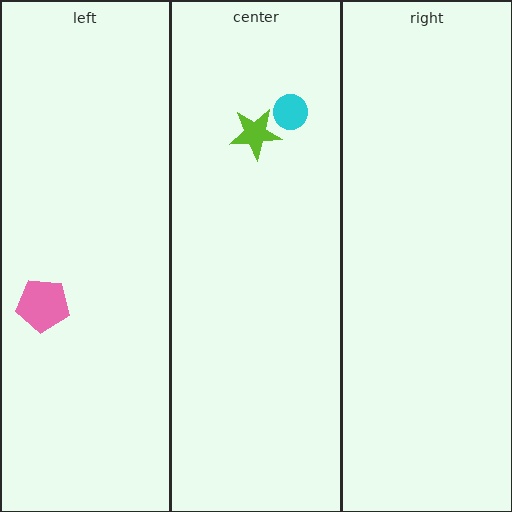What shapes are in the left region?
The pink pentagon.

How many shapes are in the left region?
1.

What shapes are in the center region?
The cyan circle, the lime star.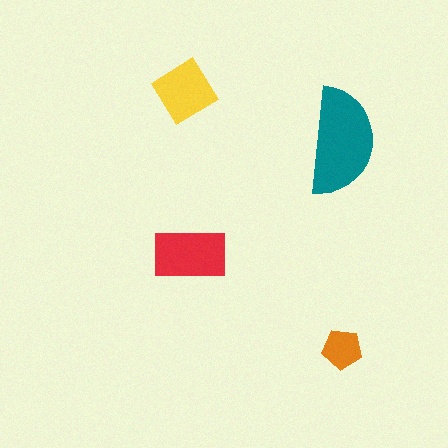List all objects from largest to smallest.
The teal semicircle, the red rectangle, the yellow diamond, the orange pentagon.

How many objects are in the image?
There are 4 objects in the image.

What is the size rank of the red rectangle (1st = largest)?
2nd.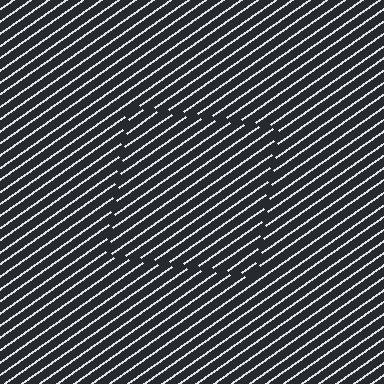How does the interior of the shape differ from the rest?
The interior of the shape contains the same grating, shifted by half a period — the contour is defined by the phase discontinuity where line-ends from the inner and outer gratings abut.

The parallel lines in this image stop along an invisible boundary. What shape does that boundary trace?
An illusory square. The interior of the shape contains the same grating, shifted by half a period — the contour is defined by the phase discontinuity where line-ends from the inner and outer gratings abut.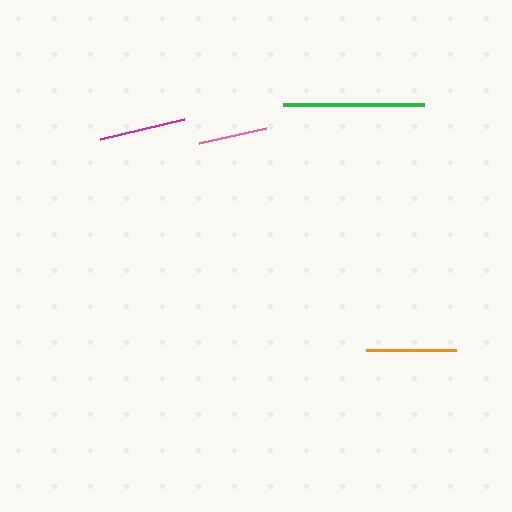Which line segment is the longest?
The green line is the longest at approximately 141 pixels.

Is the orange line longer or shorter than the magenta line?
The orange line is longer than the magenta line.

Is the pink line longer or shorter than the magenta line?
The magenta line is longer than the pink line.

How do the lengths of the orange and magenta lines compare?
The orange and magenta lines are approximately the same length.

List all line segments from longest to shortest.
From longest to shortest: green, orange, magenta, pink.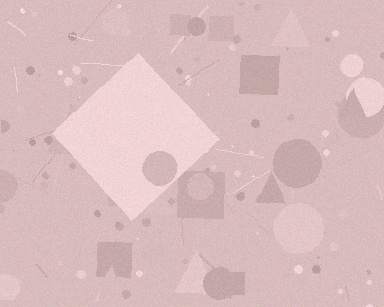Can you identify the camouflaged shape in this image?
The camouflaged shape is a diamond.